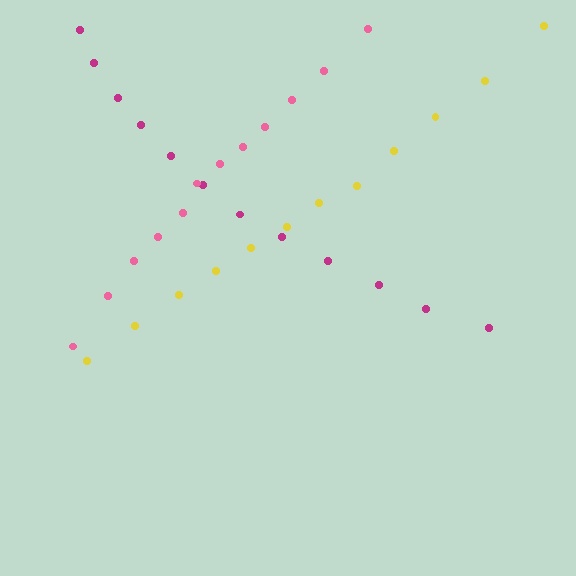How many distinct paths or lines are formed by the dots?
There are 3 distinct paths.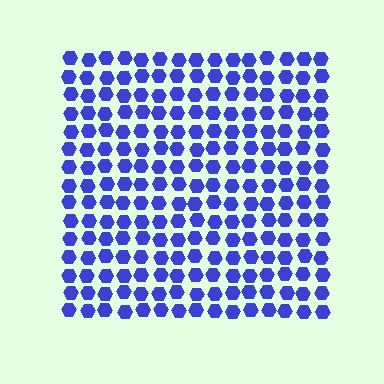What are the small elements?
The small elements are hexagons.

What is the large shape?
The large shape is a square.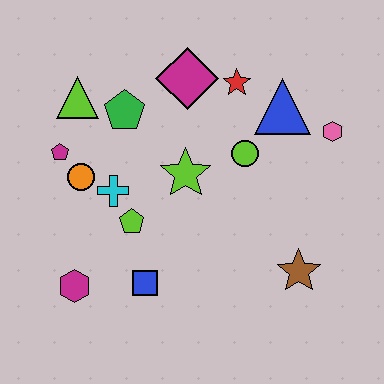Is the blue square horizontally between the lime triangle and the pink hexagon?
Yes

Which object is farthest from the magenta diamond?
The magenta hexagon is farthest from the magenta diamond.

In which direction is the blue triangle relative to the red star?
The blue triangle is to the right of the red star.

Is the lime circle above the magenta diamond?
No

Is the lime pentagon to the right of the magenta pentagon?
Yes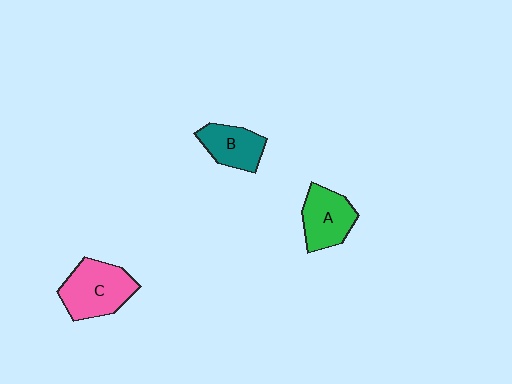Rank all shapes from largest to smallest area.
From largest to smallest: C (pink), A (green), B (teal).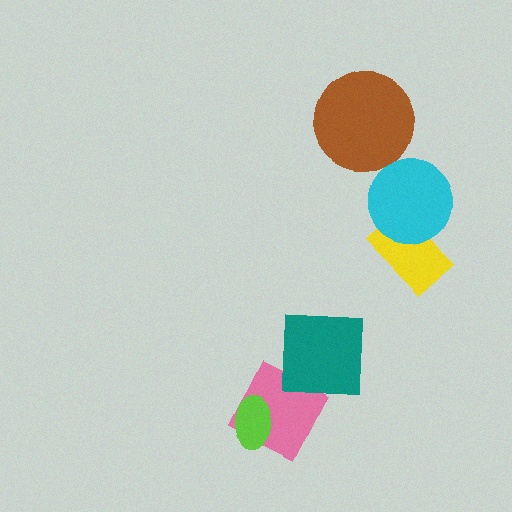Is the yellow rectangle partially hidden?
Yes, it is partially covered by another shape.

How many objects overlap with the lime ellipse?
1 object overlaps with the lime ellipse.